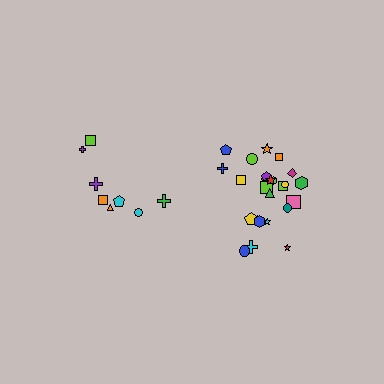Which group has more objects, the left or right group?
The right group.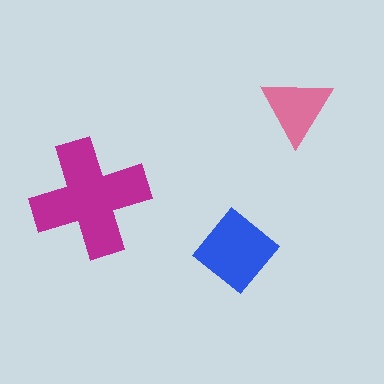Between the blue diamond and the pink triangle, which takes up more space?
The blue diamond.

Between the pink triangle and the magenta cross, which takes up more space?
The magenta cross.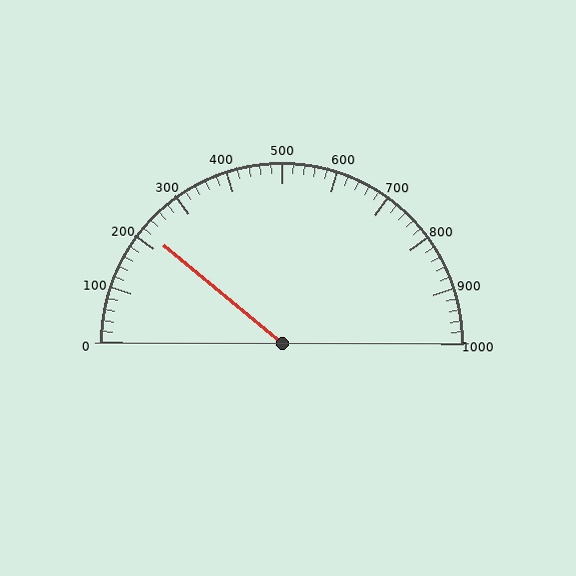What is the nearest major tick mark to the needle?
The nearest major tick mark is 200.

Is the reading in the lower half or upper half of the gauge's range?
The reading is in the lower half of the range (0 to 1000).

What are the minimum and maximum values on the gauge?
The gauge ranges from 0 to 1000.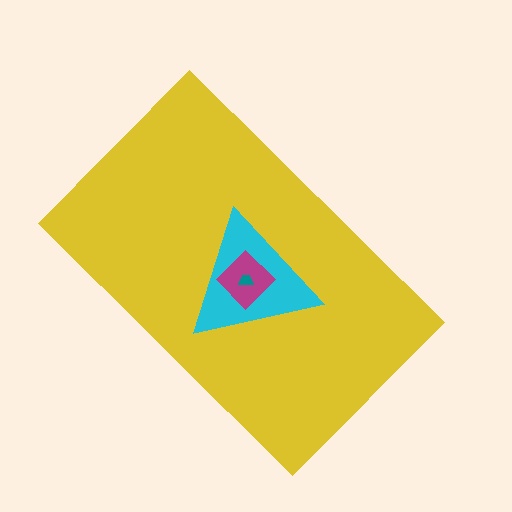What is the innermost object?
The teal trapezoid.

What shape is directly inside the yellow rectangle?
The cyan triangle.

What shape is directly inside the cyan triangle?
The magenta diamond.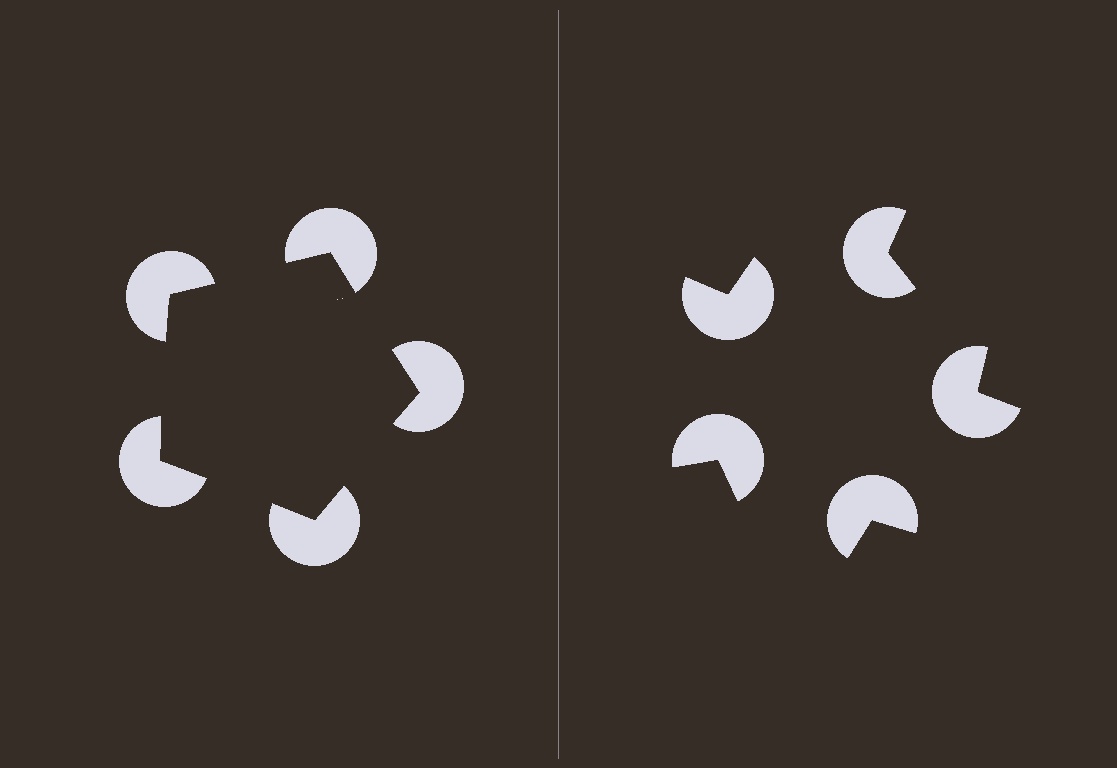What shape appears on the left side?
An illusory pentagon.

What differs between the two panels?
The pac-man discs are positioned identically on both sides; only the wedge orientations differ. On the left they align to a pentagon; on the right they are misaligned.